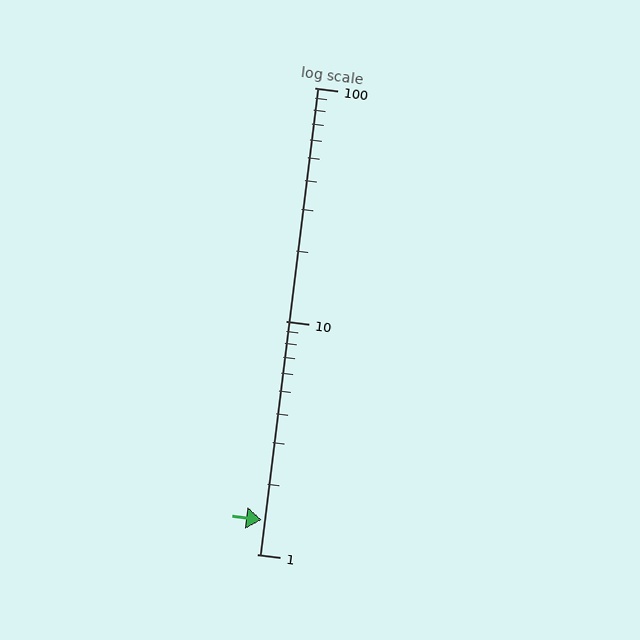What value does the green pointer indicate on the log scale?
The pointer indicates approximately 1.4.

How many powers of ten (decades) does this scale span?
The scale spans 2 decades, from 1 to 100.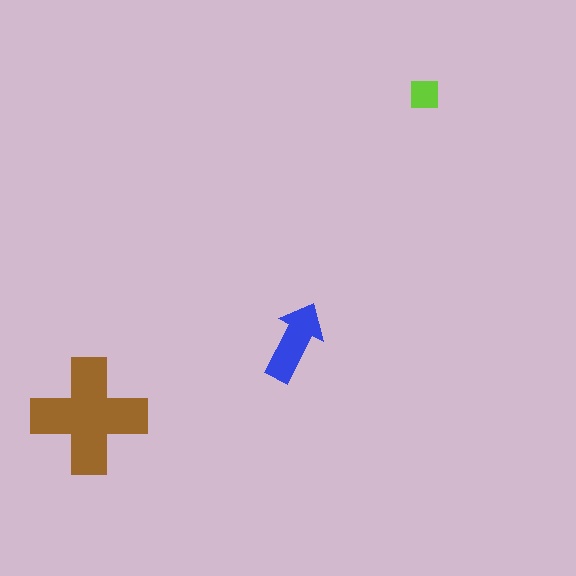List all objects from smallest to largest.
The lime square, the blue arrow, the brown cross.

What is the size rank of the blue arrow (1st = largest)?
2nd.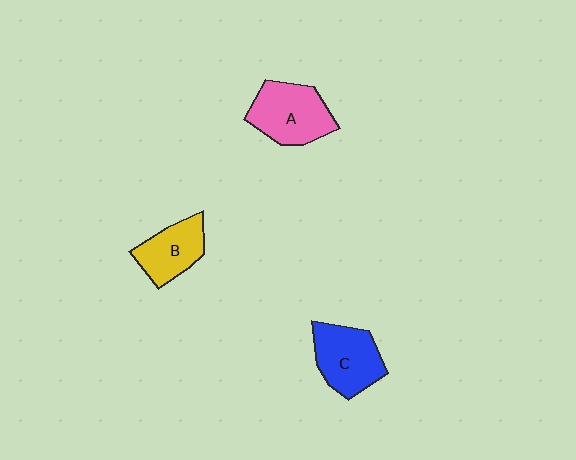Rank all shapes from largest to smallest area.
From largest to smallest: A (pink), C (blue), B (yellow).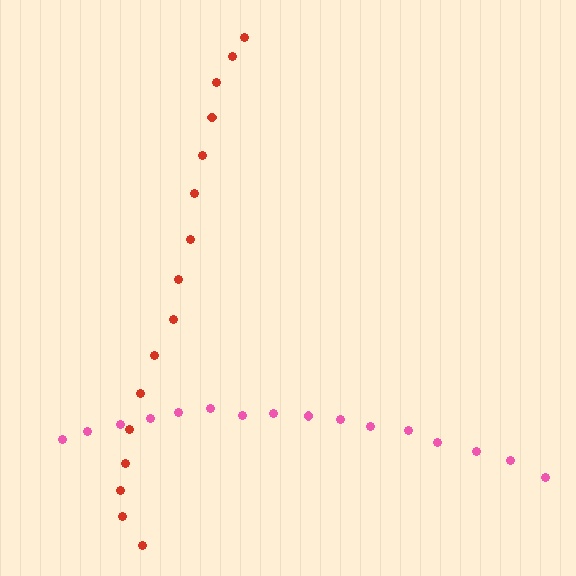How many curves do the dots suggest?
There are 2 distinct paths.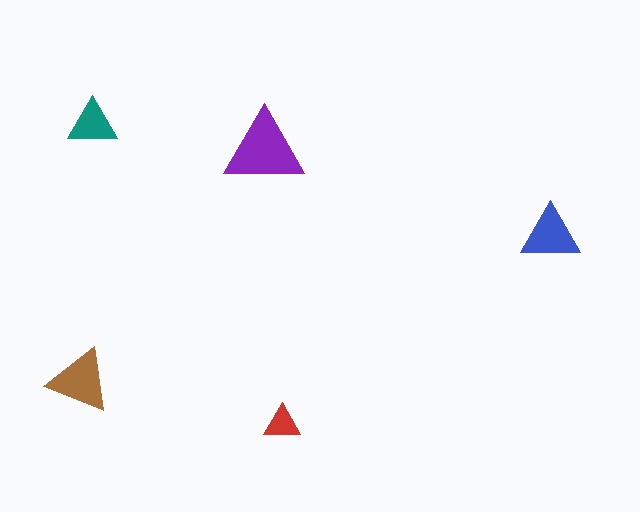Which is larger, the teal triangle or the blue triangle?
The blue one.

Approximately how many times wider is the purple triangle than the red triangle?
About 2 times wider.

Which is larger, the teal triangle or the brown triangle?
The brown one.